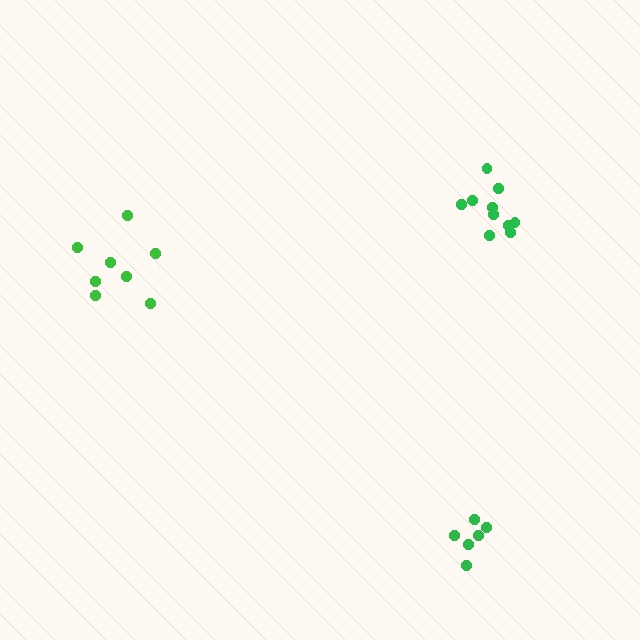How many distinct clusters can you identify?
There are 3 distinct clusters.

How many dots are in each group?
Group 1: 8 dots, Group 2: 10 dots, Group 3: 6 dots (24 total).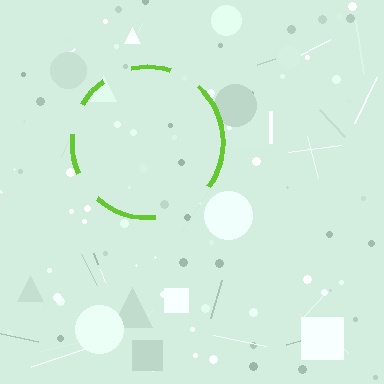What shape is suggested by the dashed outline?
The dashed outline suggests a circle.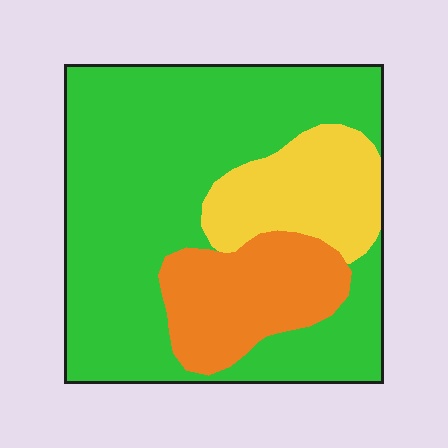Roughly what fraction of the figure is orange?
Orange covers about 20% of the figure.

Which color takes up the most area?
Green, at roughly 65%.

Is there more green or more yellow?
Green.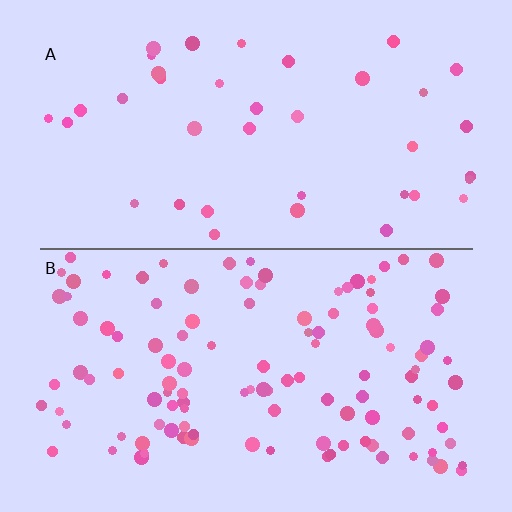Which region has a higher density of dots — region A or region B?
B (the bottom).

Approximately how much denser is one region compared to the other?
Approximately 3.0× — region B over region A.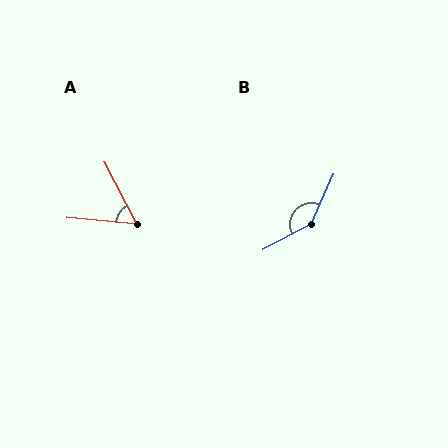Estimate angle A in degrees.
Approximately 57 degrees.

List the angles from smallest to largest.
A (57°), B (142°).